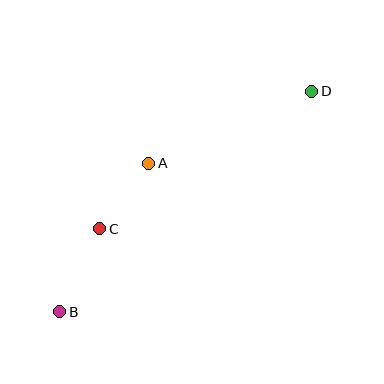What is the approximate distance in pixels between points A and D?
The distance between A and D is approximately 178 pixels.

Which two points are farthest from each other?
Points B and D are farthest from each other.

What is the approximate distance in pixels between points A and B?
The distance between A and B is approximately 173 pixels.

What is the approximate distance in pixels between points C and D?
The distance between C and D is approximately 253 pixels.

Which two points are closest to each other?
Points A and C are closest to each other.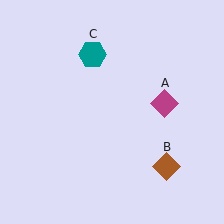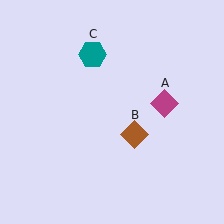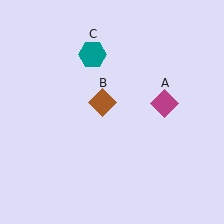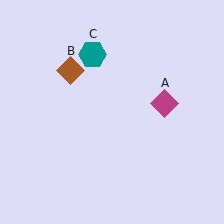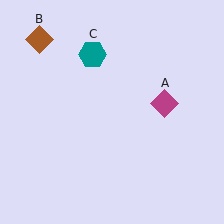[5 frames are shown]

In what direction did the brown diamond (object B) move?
The brown diamond (object B) moved up and to the left.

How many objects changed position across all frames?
1 object changed position: brown diamond (object B).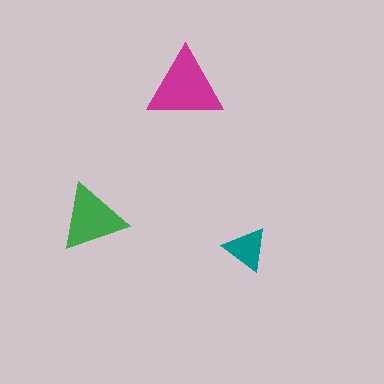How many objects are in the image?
There are 3 objects in the image.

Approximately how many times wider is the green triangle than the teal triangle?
About 1.5 times wider.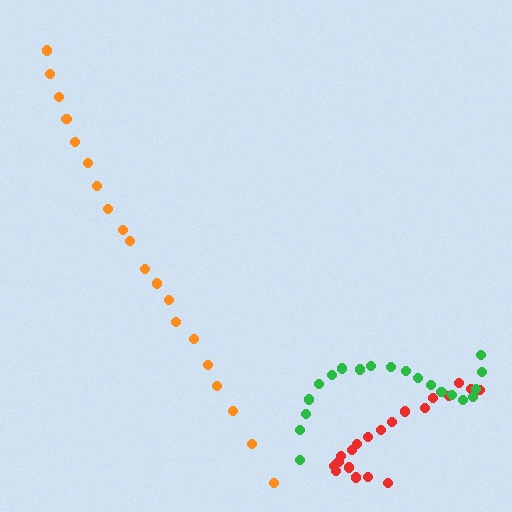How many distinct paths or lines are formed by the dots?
There are 3 distinct paths.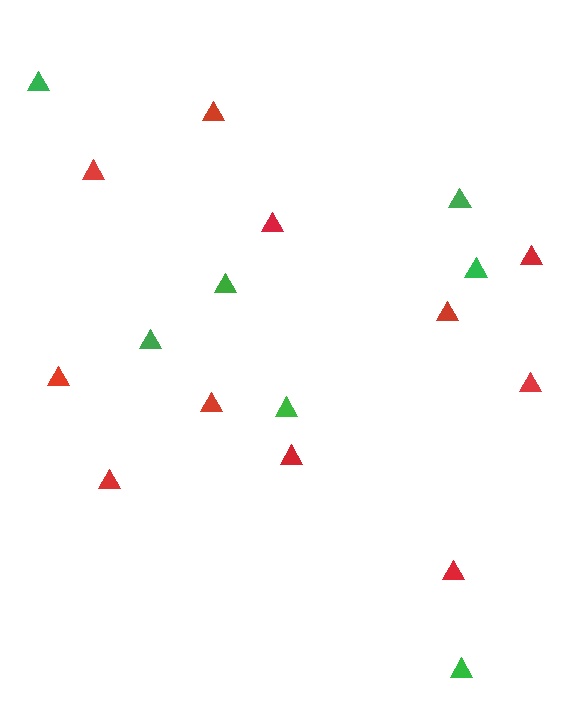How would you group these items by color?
There are 2 groups: one group of red triangles (11) and one group of green triangles (7).